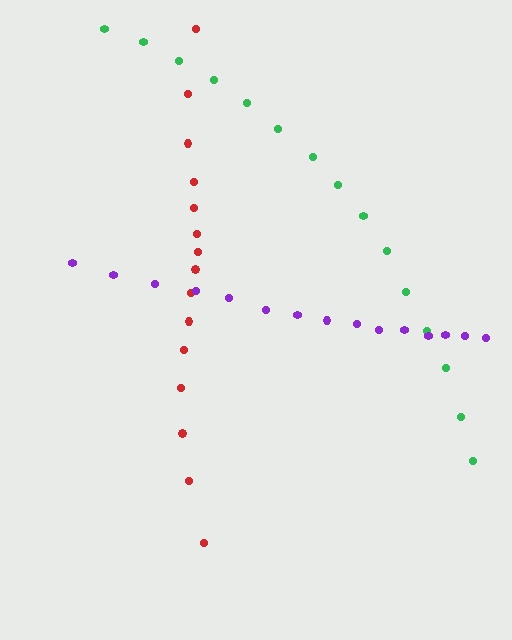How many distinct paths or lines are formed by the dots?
There are 3 distinct paths.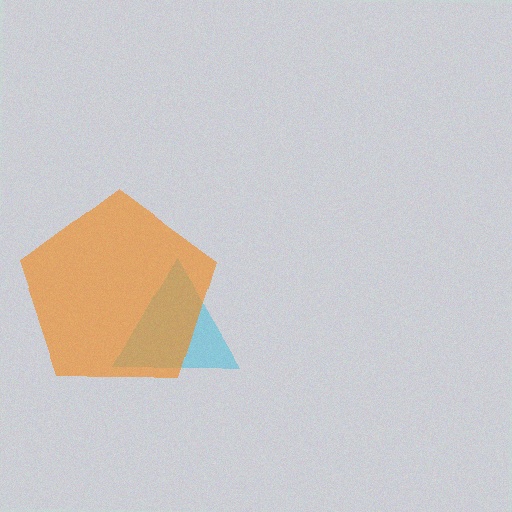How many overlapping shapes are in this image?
There are 2 overlapping shapes in the image.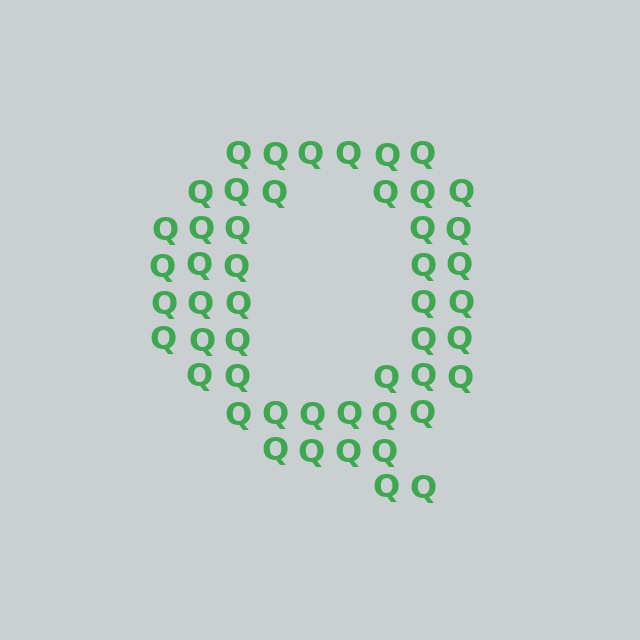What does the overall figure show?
The overall figure shows the letter Q.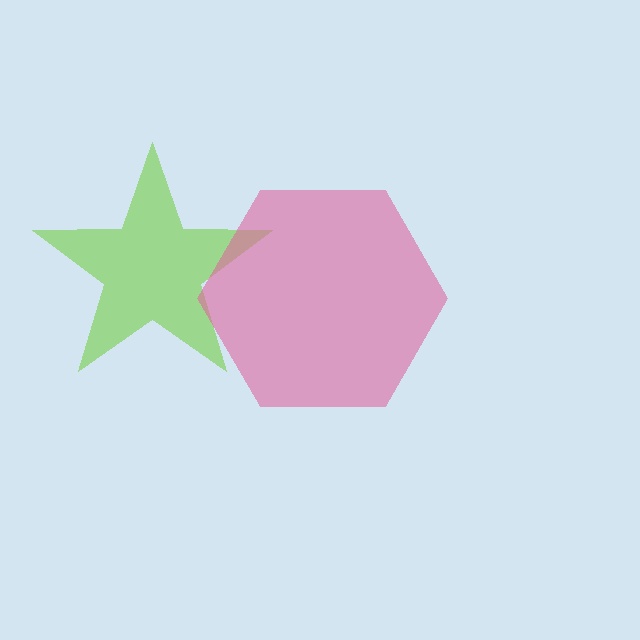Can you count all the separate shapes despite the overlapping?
Yes, there are 2 separate shapes.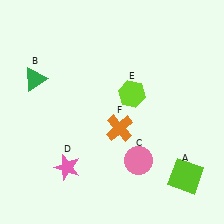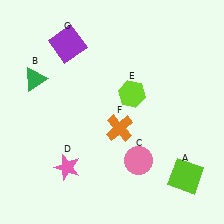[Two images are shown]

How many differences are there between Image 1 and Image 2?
There is 1 difference between the two images.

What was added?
A purple square (G) was added in Image 2.